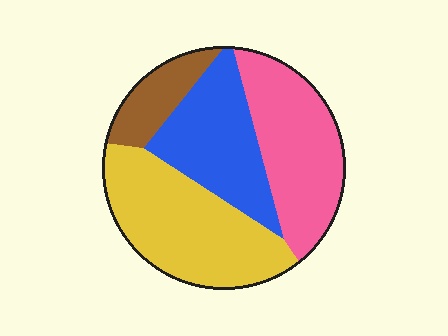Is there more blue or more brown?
Blue.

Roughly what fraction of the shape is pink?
Pink covers about 30% of the shape.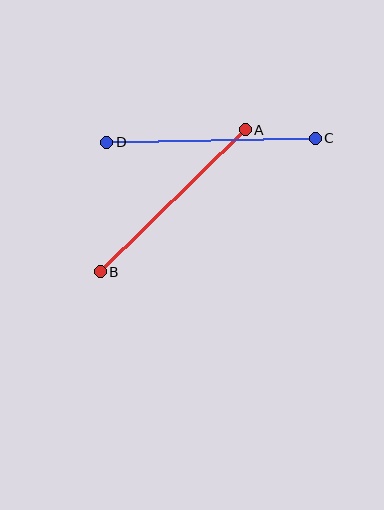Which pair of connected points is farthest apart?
Points C and D are farthest apart.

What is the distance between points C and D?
The distance is approximately 209 pixels.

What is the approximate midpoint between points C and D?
The midpoint is at approximately (211, 140) pixels.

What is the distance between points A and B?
The distance is approximately 203 pixels.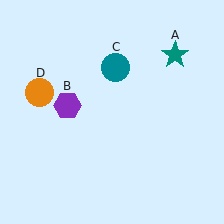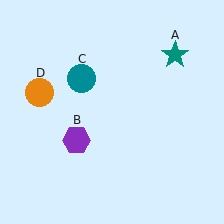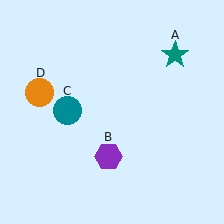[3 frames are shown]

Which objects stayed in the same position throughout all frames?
Teal star (object A) and orange circle (object D) remained stationary.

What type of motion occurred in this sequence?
The purple hexagon (object B), teal circle (object C) rotated counterclockwise around the center of the scene.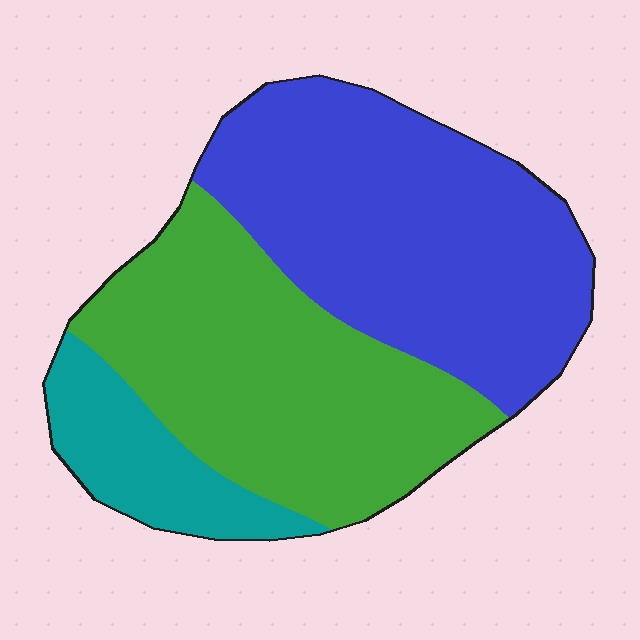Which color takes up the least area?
Teal, at roughly 15%.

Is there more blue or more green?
Blue.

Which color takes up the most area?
Blue, at roughly 45%.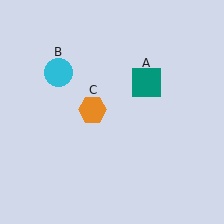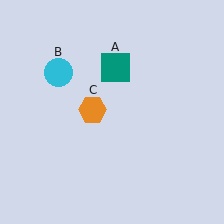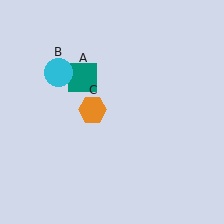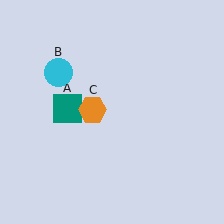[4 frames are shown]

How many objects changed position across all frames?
1 object changed position: teal square (object A).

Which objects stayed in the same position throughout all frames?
Cyan circle (object B) and orange hexagon (object C) remained stationary.